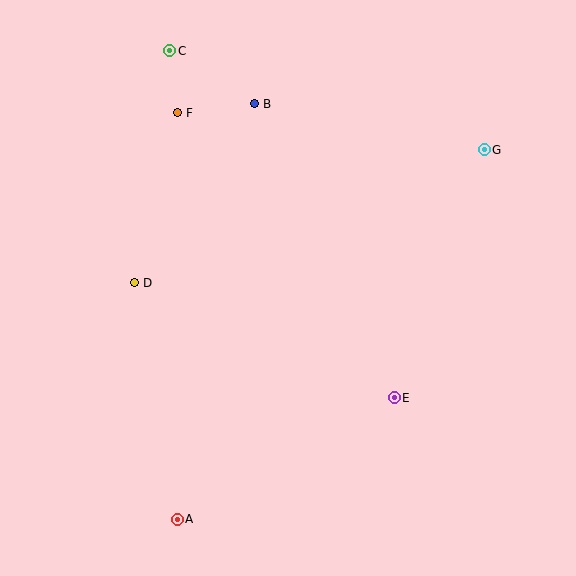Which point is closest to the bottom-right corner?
Point E is closest to the bottom-right corner.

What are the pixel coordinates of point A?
Point A is at (177, 519).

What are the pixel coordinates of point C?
Point C is at (170, 51).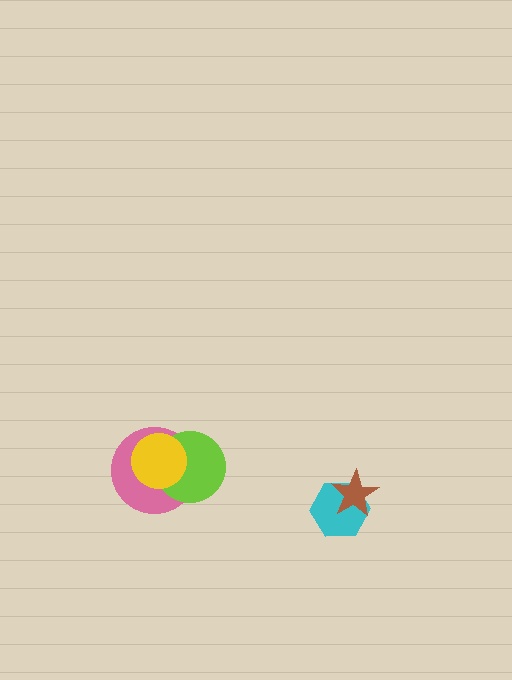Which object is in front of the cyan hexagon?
The brown star is in front of the cyan hexagon.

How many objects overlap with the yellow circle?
2 objects overlap with the yellow circle.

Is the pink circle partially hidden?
Yes, it is partially covered by another shape.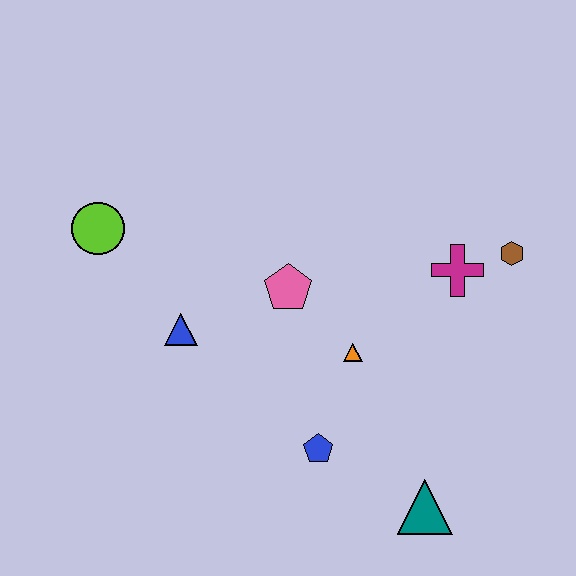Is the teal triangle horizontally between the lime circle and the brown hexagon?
Yes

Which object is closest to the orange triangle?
The pink pentagon is closest to the orange triangle.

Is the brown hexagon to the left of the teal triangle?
No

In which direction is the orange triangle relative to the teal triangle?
The orange triangle is above the teal triangle.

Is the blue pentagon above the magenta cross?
No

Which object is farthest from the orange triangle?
The lime circle is farthest from the orange triangle.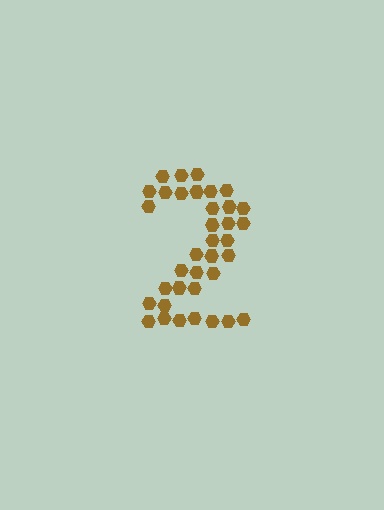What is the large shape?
The large shape is the digit 2.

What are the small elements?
The small elements are hexagons.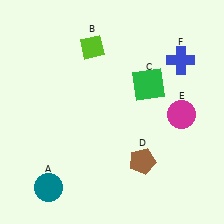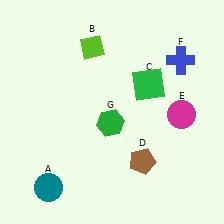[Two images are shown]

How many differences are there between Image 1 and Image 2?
There is 1 difference between the two images.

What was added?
A green hexagon (G) was added in Image 2.